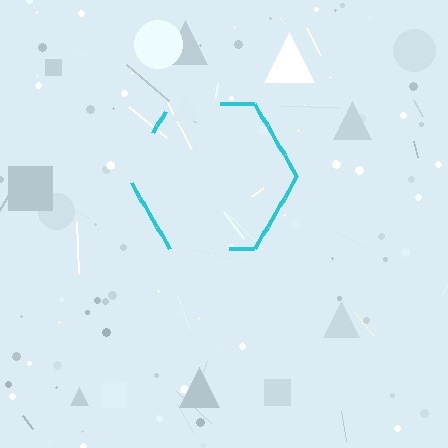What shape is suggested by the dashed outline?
The dashed outline suggests a hexagon.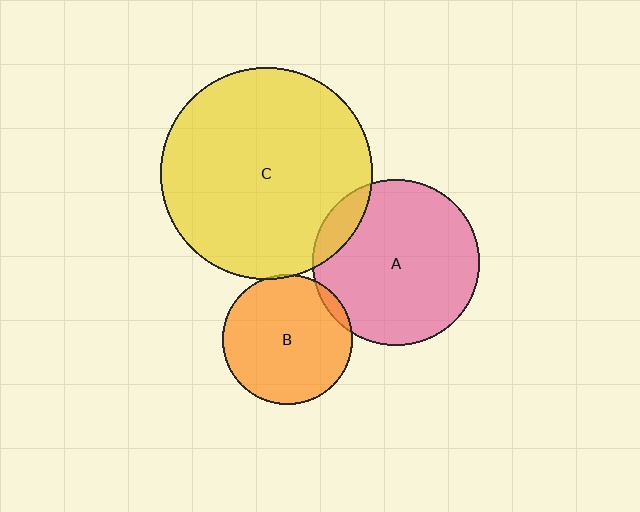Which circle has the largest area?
Circle C (yellow).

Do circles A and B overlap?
Yes.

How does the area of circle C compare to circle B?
Approximately 2.7 times.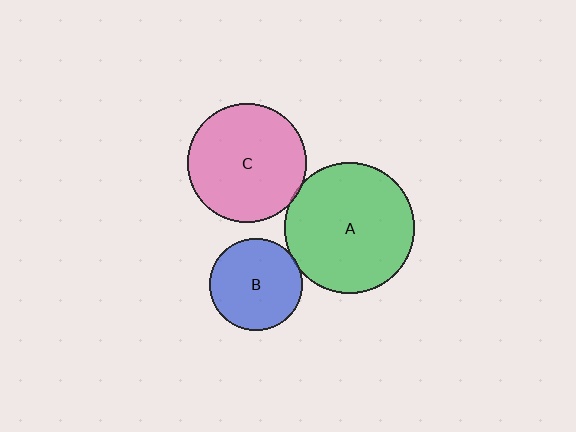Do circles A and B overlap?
Yes.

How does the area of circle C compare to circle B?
Approximately 1.7 times.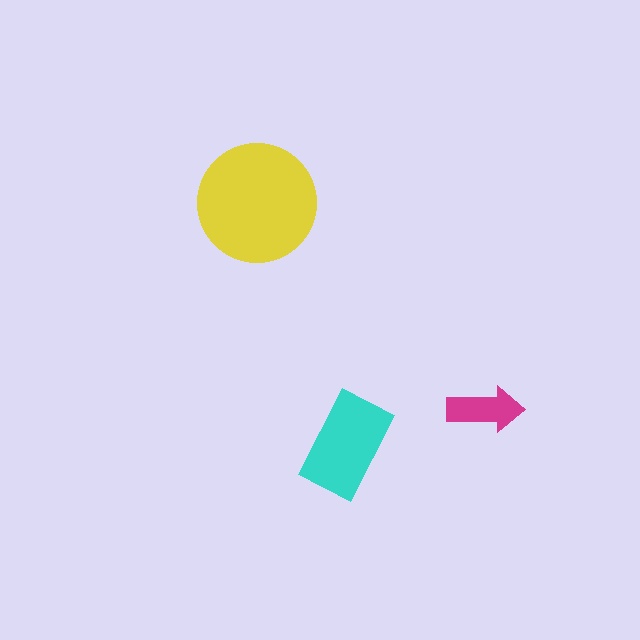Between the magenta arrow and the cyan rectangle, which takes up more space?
The cyan rectangle.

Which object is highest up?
The yellow circle is topmost.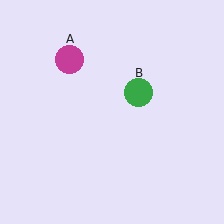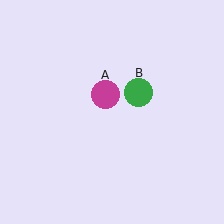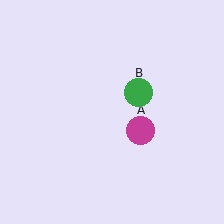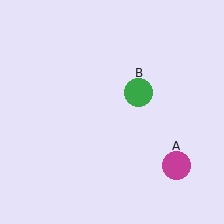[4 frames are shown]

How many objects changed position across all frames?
1 object changed position: magenta circle (object A).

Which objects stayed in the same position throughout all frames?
Green circle (object B) remained stationary.